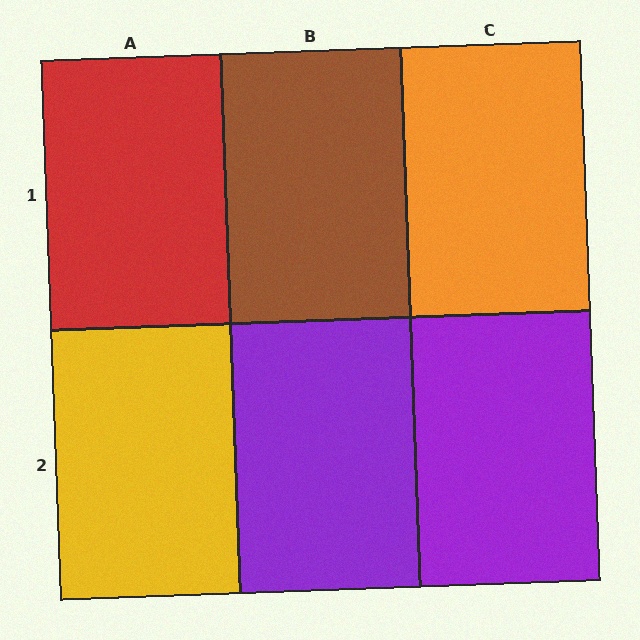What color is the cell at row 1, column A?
Red.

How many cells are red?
1 cell is red.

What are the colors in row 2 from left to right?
Yellow, purple, purple.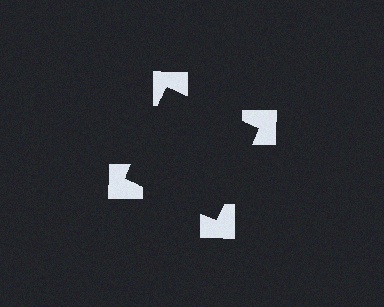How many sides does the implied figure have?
4 sides.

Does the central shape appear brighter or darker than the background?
It typically appears slightly darker than the background, even though no actual brightness change is drawn.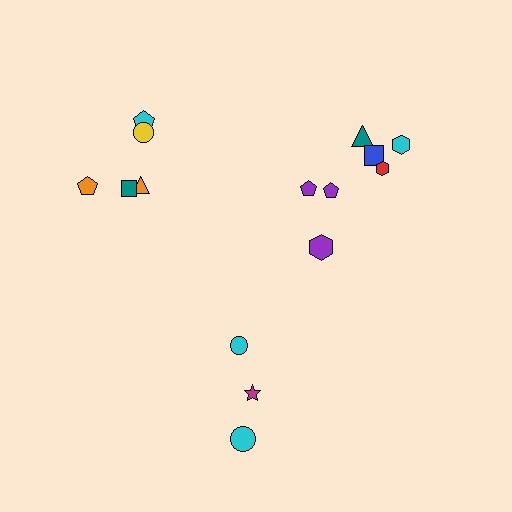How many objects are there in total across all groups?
There are 15 objects.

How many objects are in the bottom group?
There are 3 objects.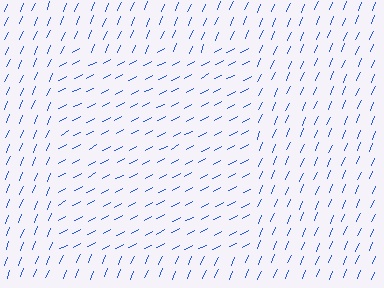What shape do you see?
I see a rectangle.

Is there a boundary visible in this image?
Yes, there is a texture boundary formed by a change in line orientation.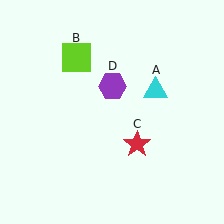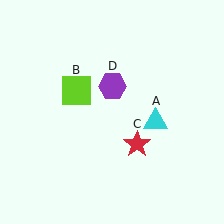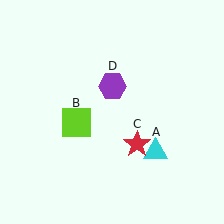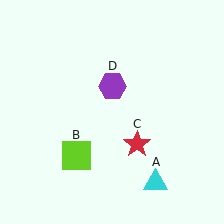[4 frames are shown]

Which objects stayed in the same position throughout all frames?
Red star (object C) and purple hexagon (object D) remained stationary.